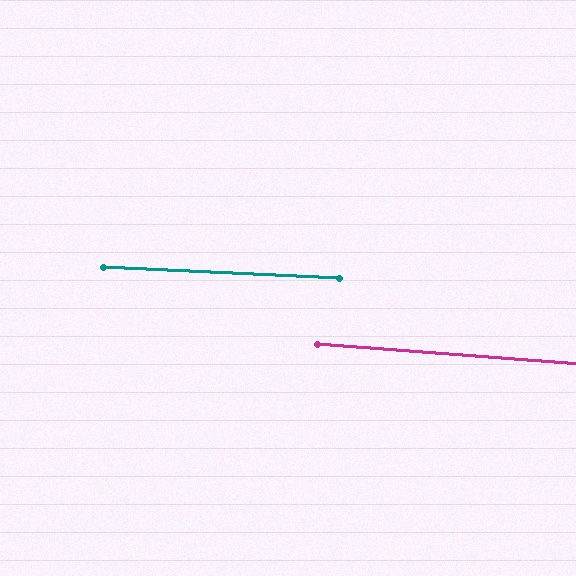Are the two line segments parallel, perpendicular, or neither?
Parallel — their directions differ by only 1.5°.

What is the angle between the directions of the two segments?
Approximately 1 degree.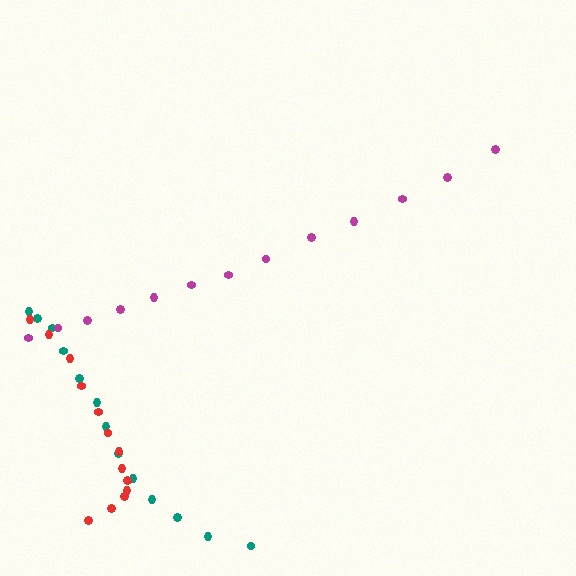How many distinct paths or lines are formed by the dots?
There are 3 distinct paths.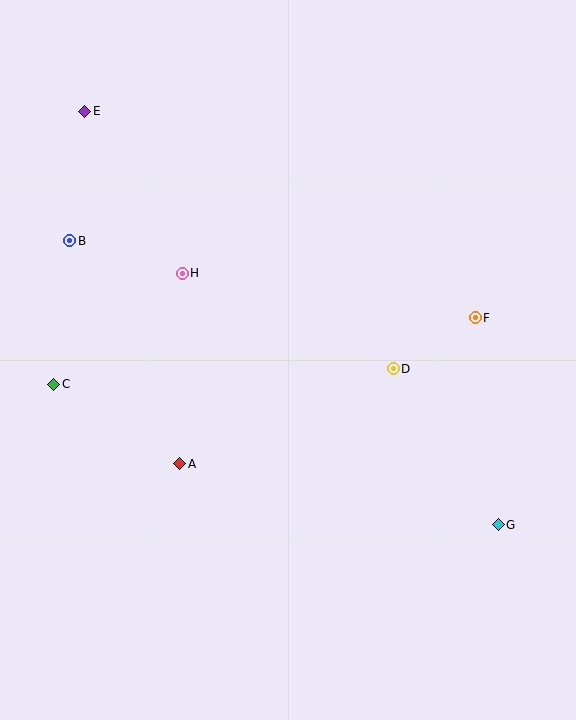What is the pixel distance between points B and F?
The distance between B and F is 413 pixels.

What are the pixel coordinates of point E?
Point E is at (85, 111).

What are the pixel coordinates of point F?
Point F is at (475, 318).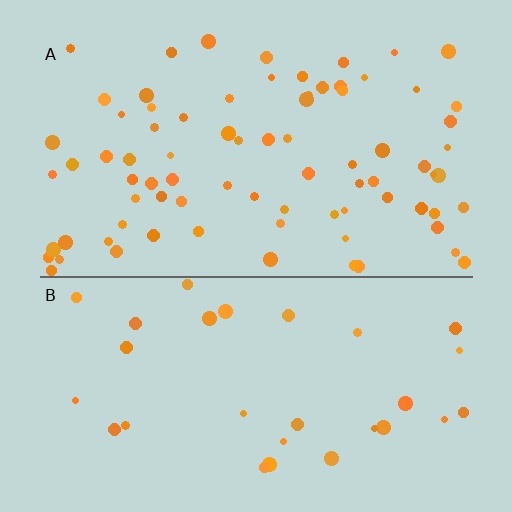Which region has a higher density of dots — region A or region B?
A (the top).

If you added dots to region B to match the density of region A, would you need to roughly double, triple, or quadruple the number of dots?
Approximately triple.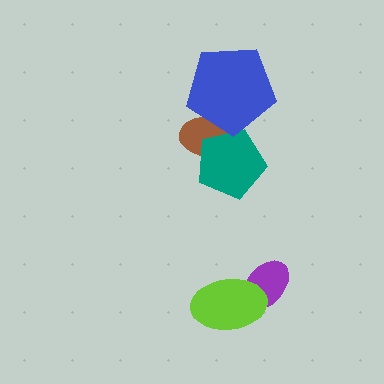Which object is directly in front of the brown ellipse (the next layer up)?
The teal pentagon is directly in front of the brown ellipse.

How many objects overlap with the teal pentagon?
2 objects overlap with the teal pentagon.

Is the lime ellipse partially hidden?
No, no other shape covers it.